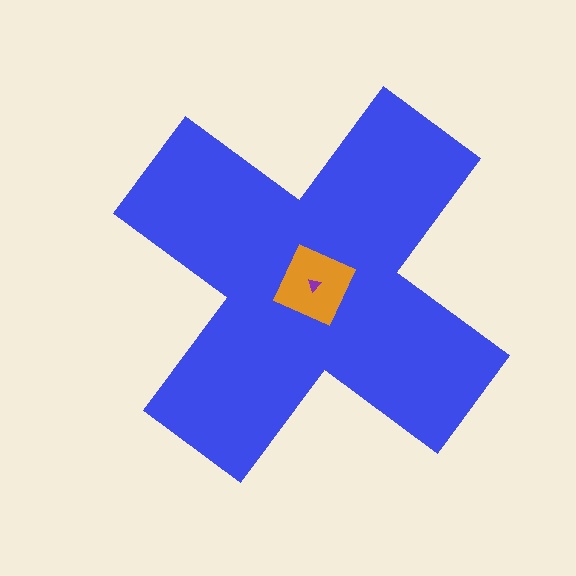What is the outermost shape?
The blue cross.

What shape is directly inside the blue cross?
The orange square.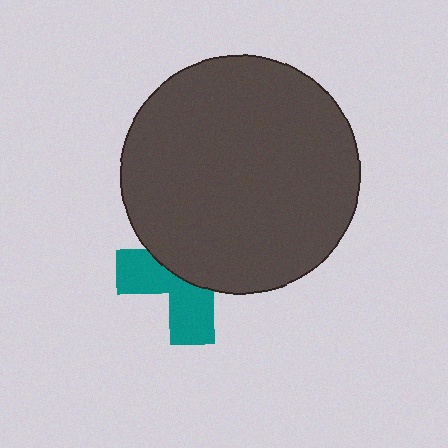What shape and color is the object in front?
The object in front is a dark gray circle.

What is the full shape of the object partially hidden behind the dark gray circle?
The partially hidden object is a teal cross.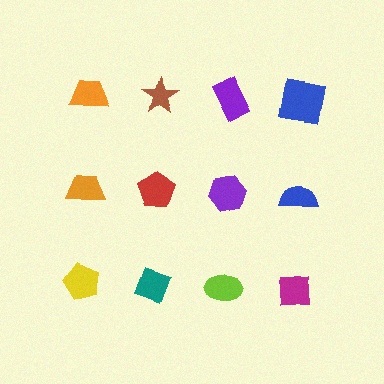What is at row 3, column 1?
A yellow pentagon.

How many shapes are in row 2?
4 shapes.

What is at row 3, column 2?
A teal diamond.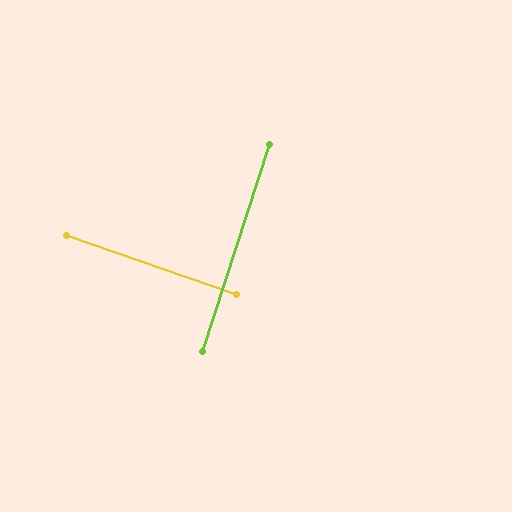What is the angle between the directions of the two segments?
Approximately 89 degrees.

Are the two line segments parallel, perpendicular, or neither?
Perpendicular — they meet at approximately 89°.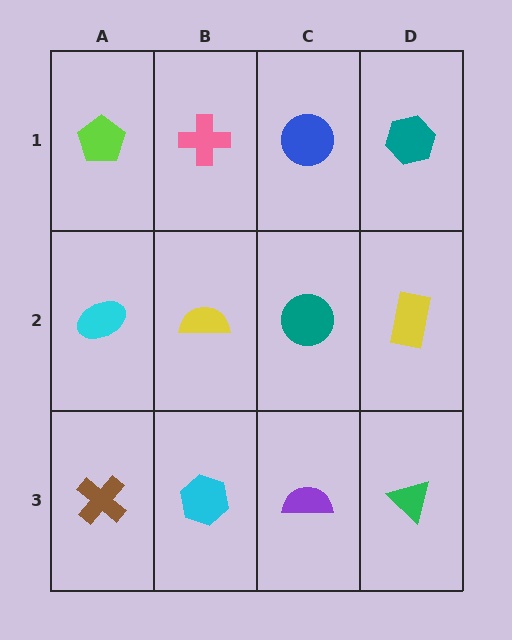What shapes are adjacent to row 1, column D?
A yellow rectangle (row 2, column D), a blue circle (row 1, column C).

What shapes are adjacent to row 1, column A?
A cyan ellipse (row 2, column A), a pink cross (row 1, column B).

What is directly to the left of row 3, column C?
A cyan hexagon.